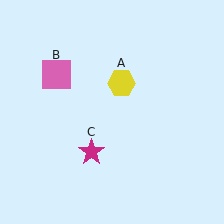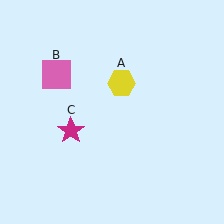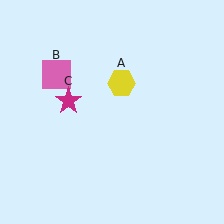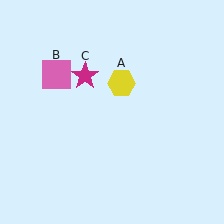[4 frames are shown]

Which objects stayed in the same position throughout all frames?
Yellow hexagon (object A) and pink square (object B) remained stationary.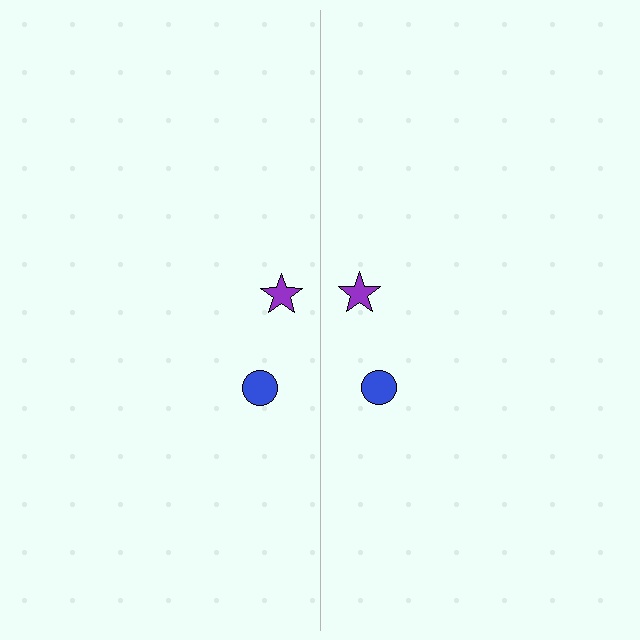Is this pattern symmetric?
Yes, this pattern has bilateral (reflection) symmetry.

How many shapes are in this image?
There are 4 shapes in this image.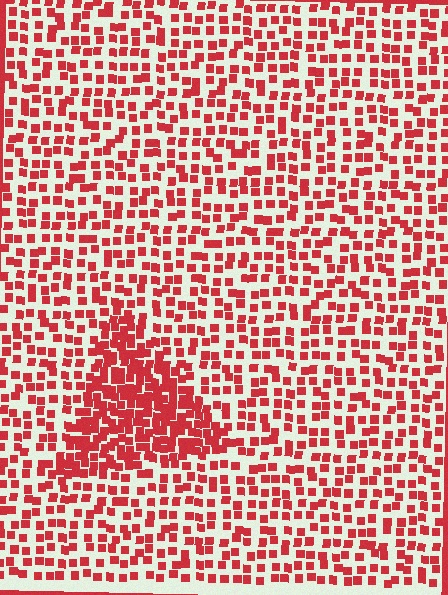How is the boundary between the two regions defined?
The boundary is defined by a change in element density (approximately 2.1x ratio). All elements are the same color, size, and shape.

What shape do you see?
I see a triangle.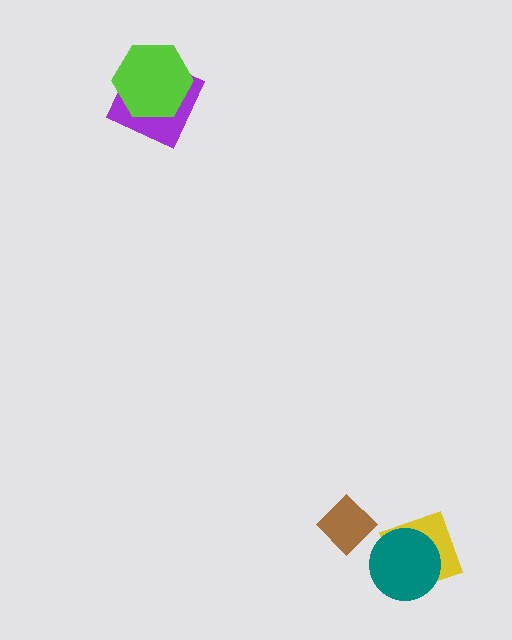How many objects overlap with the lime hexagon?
1 object overlaps with the lime hexagon.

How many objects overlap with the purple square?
1 object overlaps with the purple square.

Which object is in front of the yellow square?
The teal circle is in front of the yellow square.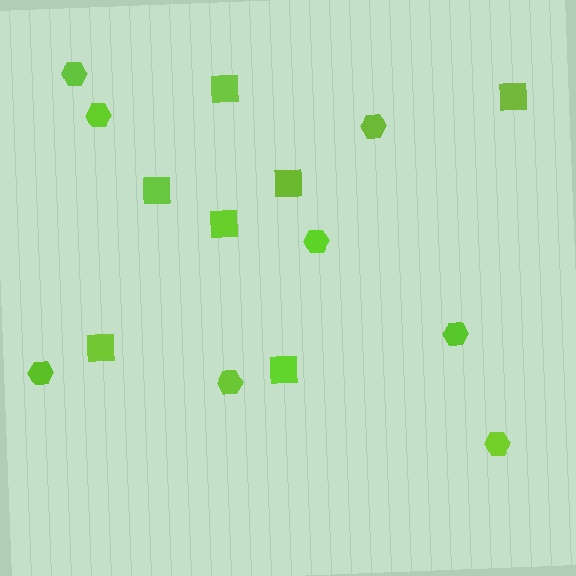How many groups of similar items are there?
There are 2 groups: one group of squares (7) and one group of hexagons (8).